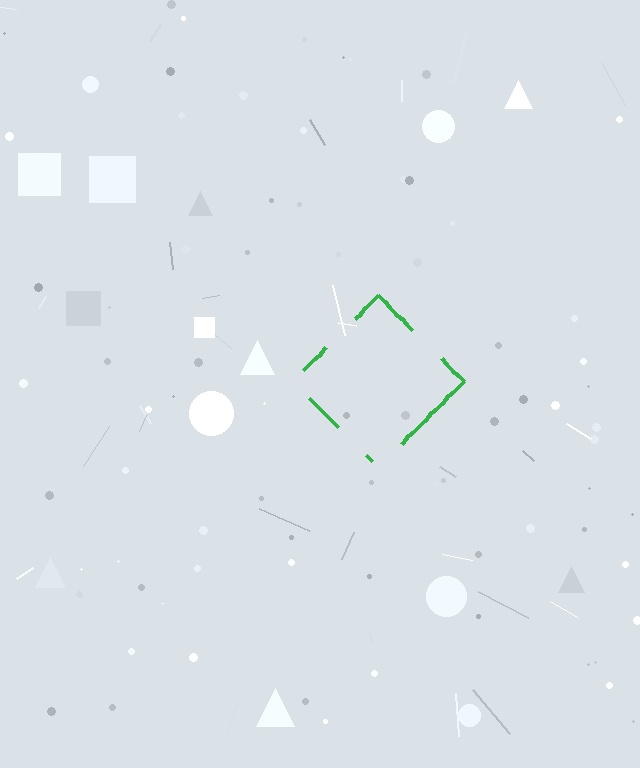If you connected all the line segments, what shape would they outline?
They would outline a diamond.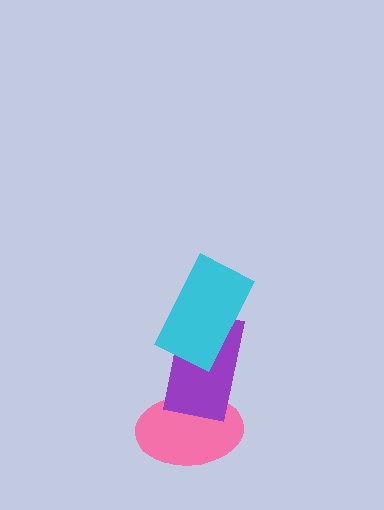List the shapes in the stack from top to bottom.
From top to bottom: the cyan rectangle, the purple rectangle, the pink ellipse.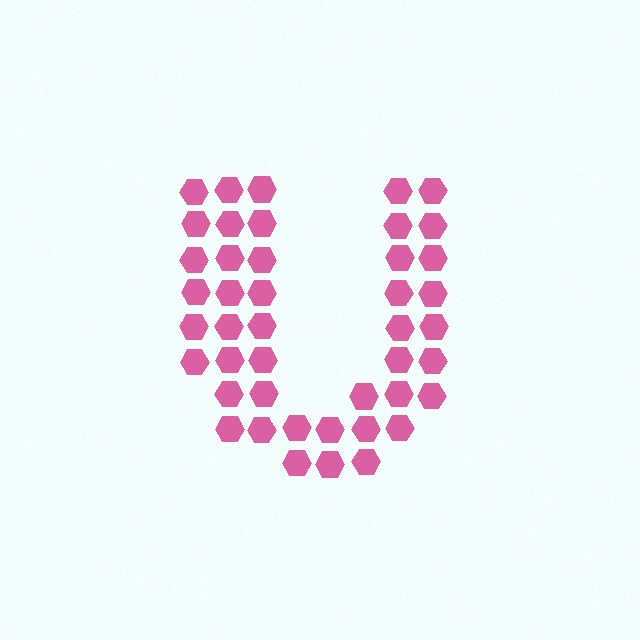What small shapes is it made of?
It is made of small hexagons.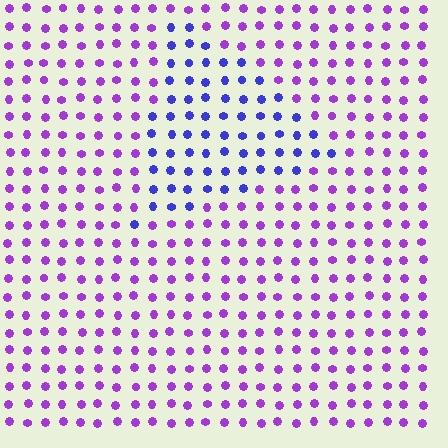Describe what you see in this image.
The image is filled with small purple elements in a uniform arrangement. A triangle-shaped region is visible where the elements are tinted to a slightly different hue, forming a subtle color boundary.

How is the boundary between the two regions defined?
The boundary is defined purely by a slight shift in hue (about 41 degrees). Spacing, size, and orientation are identical on both sides.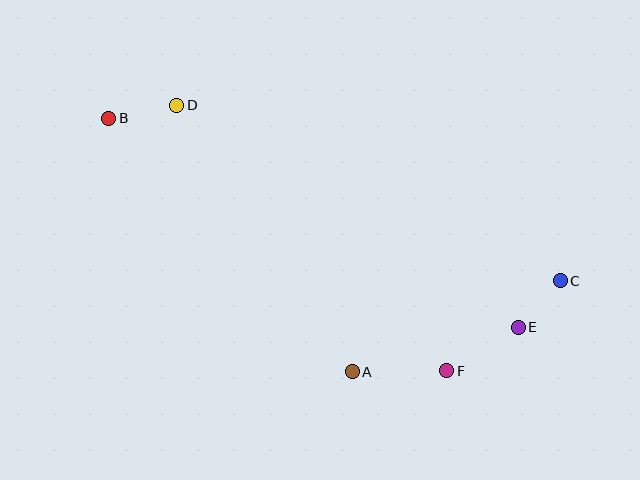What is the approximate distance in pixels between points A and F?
The distance between A and F is approximately 95 pixels.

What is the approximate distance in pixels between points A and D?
The distance between A and D is approximately 319 pixels.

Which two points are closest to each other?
Points C and E are closest to each other.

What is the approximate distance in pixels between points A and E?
The distance between A and E is approximately 172 pixels.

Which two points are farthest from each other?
Points B and C are farthest from each other.